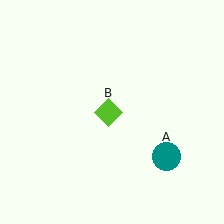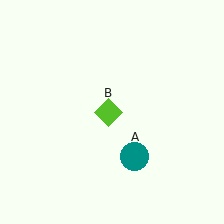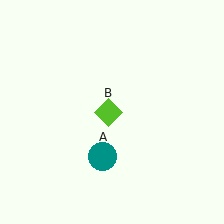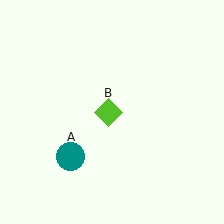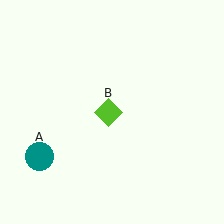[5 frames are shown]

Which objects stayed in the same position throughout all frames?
Lime diamond (object B) remained stationary.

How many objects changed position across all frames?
1 object changed position: teal circle (object A).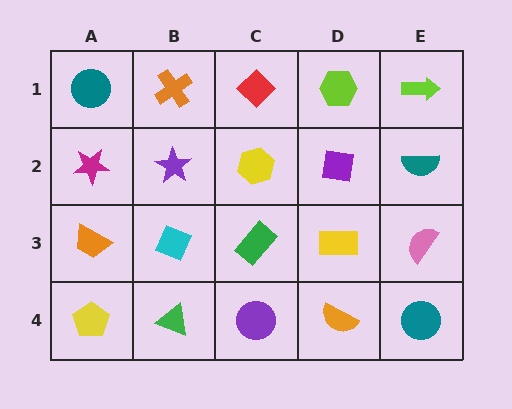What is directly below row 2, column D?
A yellow rectangle.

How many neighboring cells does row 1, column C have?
3.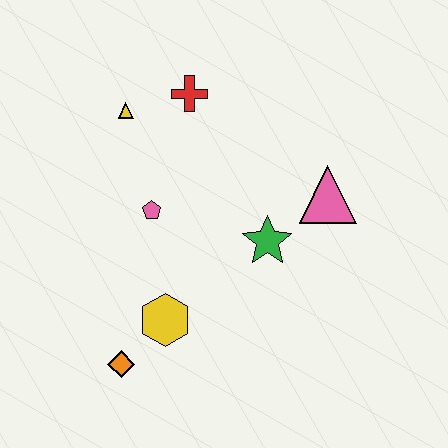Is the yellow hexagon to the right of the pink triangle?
No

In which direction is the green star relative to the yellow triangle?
The green star is to the right of the yellow triangle.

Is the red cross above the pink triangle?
Yes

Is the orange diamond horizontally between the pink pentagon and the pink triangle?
No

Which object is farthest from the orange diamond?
The red cross is farthest from the orange diamond.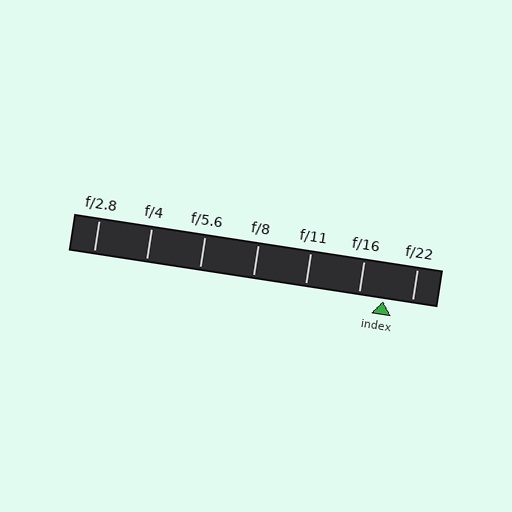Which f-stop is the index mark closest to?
The index mark is closest to f/16.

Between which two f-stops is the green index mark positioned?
The index mark is between f/16 and f/22.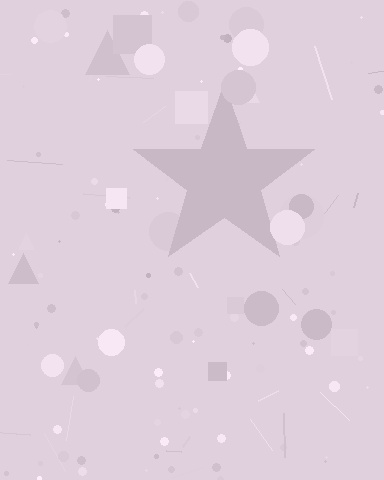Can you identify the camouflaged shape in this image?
The camouflaged shape is a star.